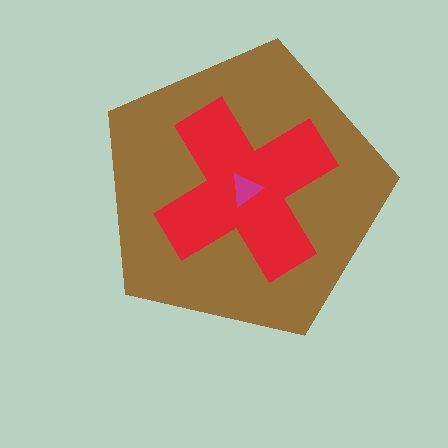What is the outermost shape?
The brown pentagon.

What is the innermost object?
The magenta triangle.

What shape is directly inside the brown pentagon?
The red cross.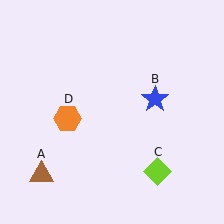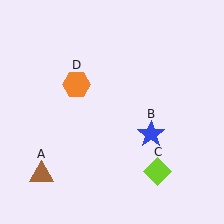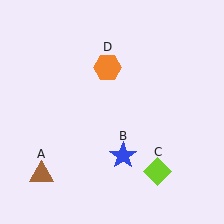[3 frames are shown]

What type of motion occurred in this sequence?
The blue star (object B), orange hexagon (object D) rotated clockwise around the center of the scene.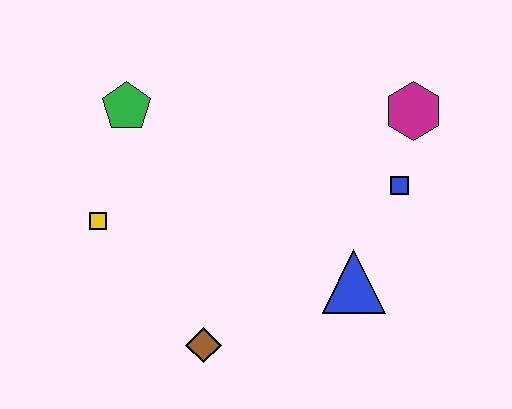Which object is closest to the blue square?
The magenta hexagon is closest to the blue square.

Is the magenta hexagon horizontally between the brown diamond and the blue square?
No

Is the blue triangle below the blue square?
Yes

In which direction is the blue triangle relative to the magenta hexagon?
The blue triangle is below the magenta hexagon.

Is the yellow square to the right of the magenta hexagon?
No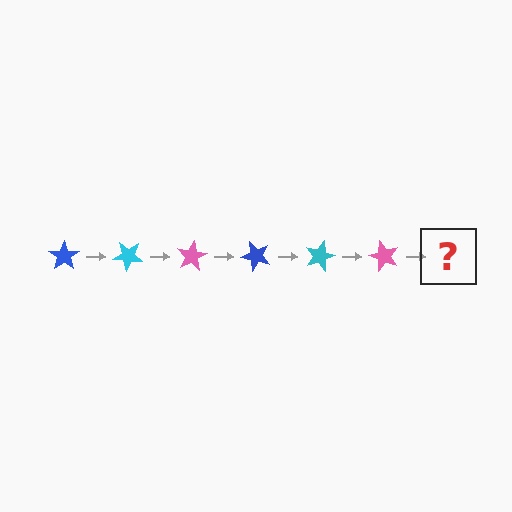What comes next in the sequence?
The next element should be a blue star, rotated 240 degrees from the start.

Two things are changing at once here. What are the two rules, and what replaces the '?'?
The two rules are that it rotates 40 degrees each step and the color cycles through blue, cyan, and pink. The '?' should be a blue star, rotated 240 degrees from the start.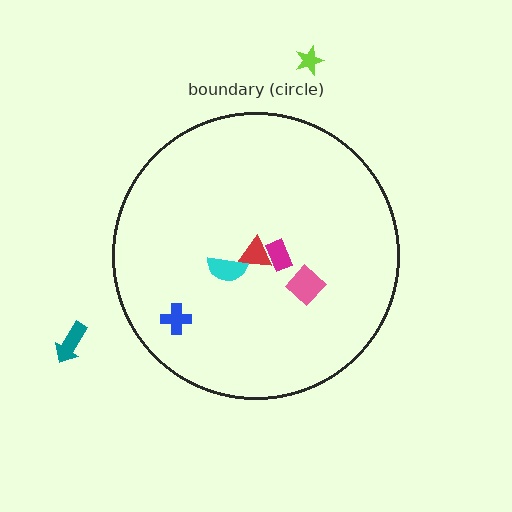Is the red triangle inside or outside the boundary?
Inside.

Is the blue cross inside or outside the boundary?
Inside.